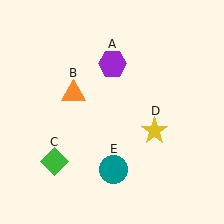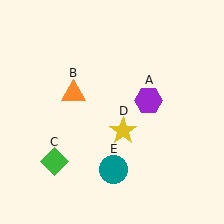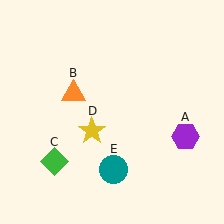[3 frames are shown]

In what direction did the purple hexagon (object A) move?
The purple hexagon (object A) moved down and to the right.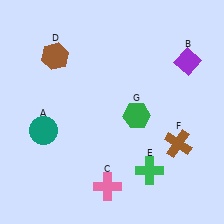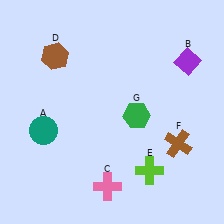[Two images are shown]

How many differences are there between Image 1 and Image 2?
There is 1 difference between the two images.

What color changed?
The cross (E) changed from green in Image 1 to lime in Image 2.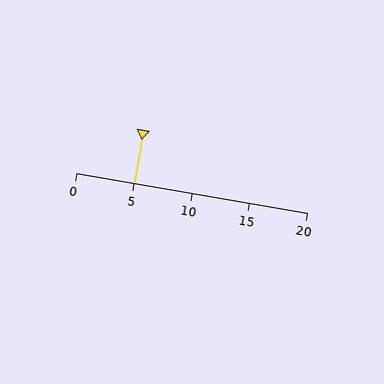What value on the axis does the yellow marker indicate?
The marker indicates approximately 5.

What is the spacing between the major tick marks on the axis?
The major ticks are spaced 5 apart.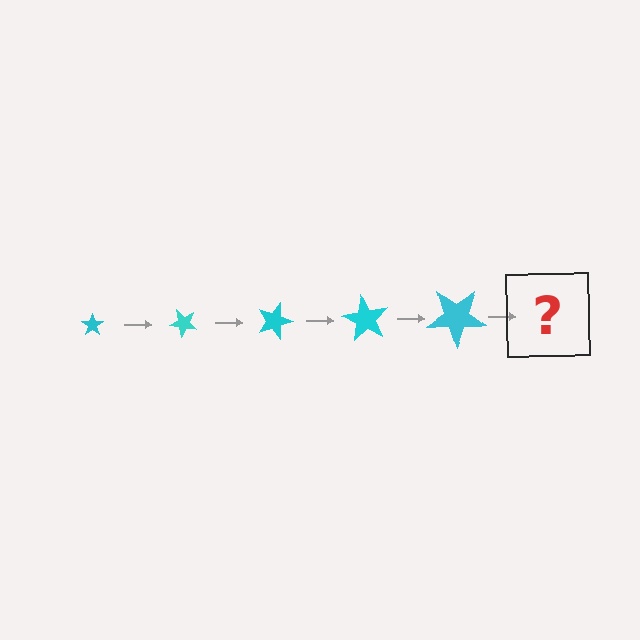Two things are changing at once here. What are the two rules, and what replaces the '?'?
The two rules are that the star grows larger each step and it rotates 45 degrees each step. The '?' should be a star, larger than the previous one and rotated 225 degrees from the start.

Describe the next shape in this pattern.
It should be a star, larger than the previous one and rotated 225 degrees from the start.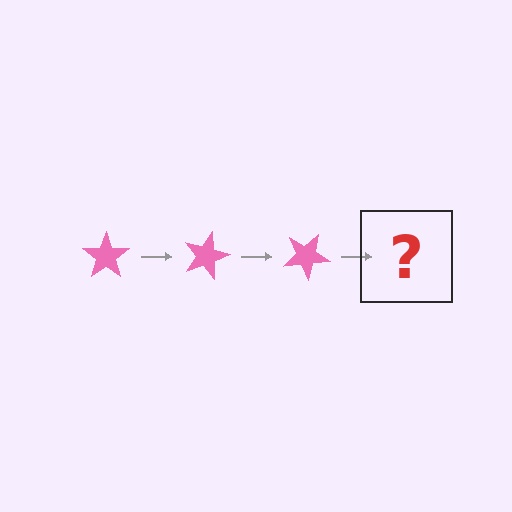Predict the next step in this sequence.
The next step is a pink star rotated 45 degrees.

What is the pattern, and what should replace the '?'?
The pattern is that the star rotates 15 degrees each step. The '?' should be a pink star rotated 45 degrees.